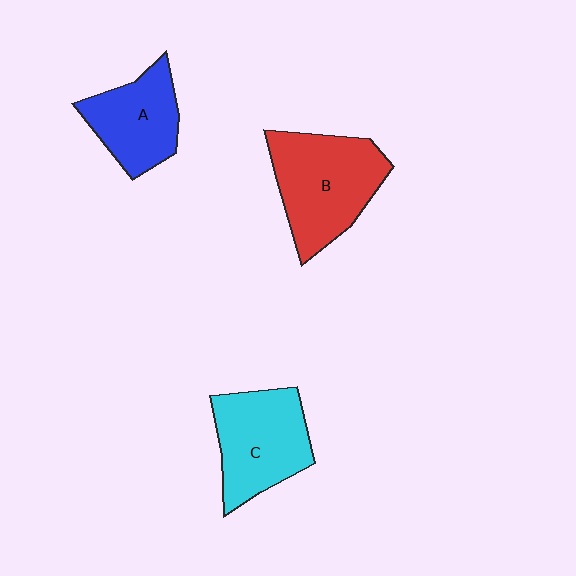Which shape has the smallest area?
Shape A (blue).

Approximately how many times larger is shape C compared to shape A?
Approximately 1.2 times.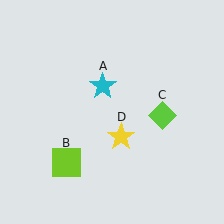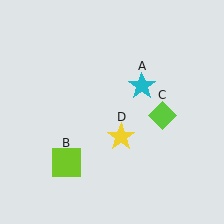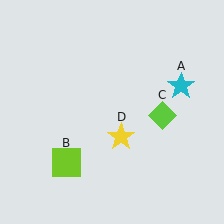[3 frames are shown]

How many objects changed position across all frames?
1 object changed position: cyan star (object A).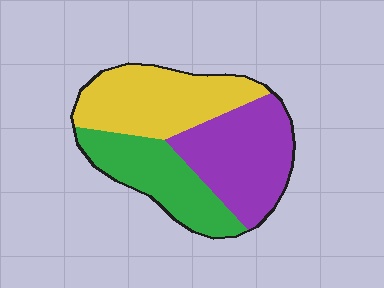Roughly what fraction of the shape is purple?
Purple takes up about three eighths (3/8) of the shape.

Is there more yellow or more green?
Yellow.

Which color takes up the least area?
Green, at roughly 30%.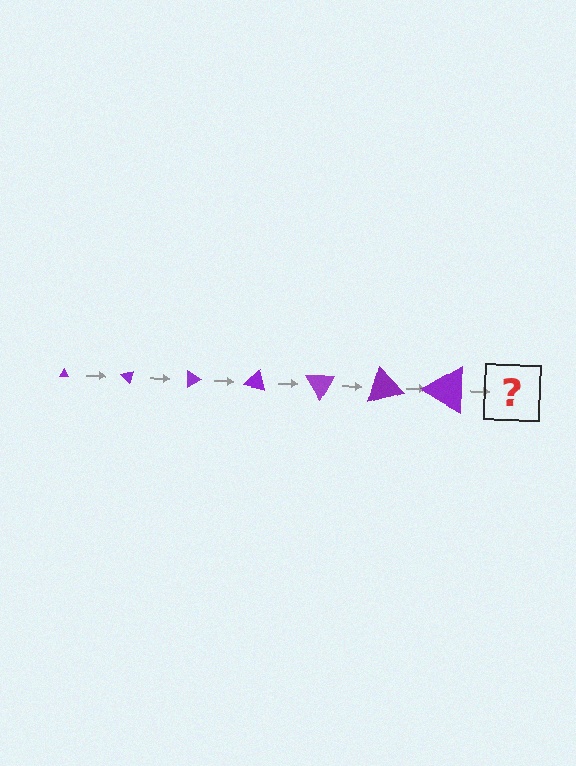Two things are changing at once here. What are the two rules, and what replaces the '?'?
The two rules are that the triangle grows larger each step and it rotates 45 degrees each step. The '?' should be a triangle, larger than the previous one and rotated 315 degrees from the start.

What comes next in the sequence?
The next element should be a triangle, larger than the previous one and rotated 315 degrees from the start.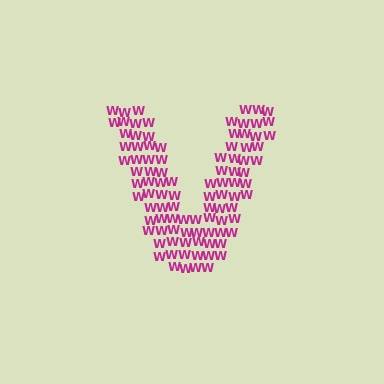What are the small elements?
The small elements are letter W's.